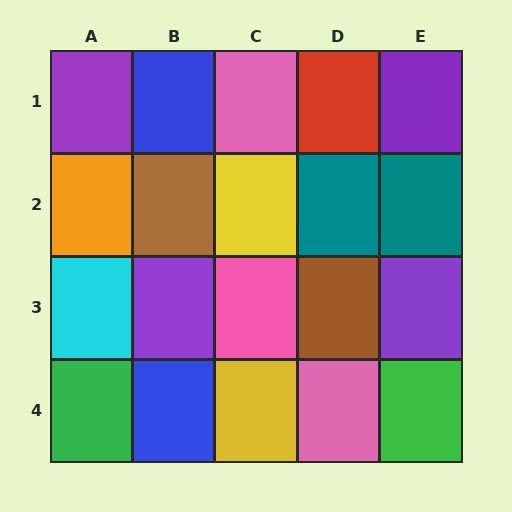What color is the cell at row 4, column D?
Pink.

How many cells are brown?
2 cells are brown.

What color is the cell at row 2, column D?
Teal.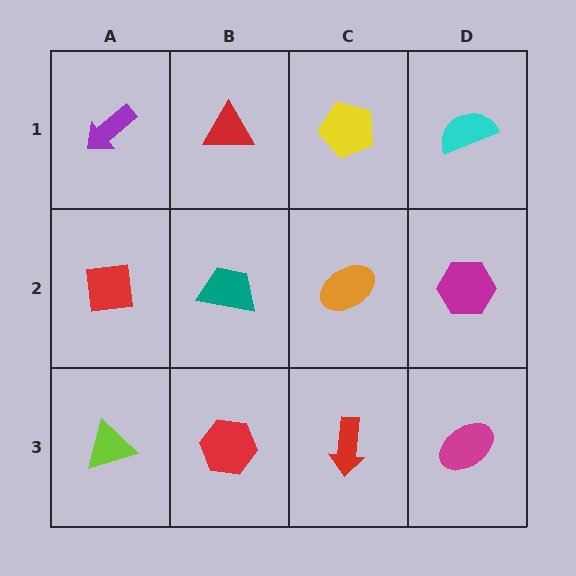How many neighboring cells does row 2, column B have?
4.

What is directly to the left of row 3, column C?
A red hexagon.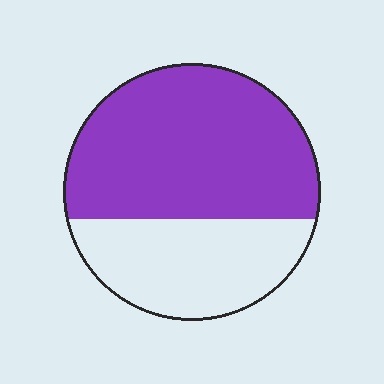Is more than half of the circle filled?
Yes.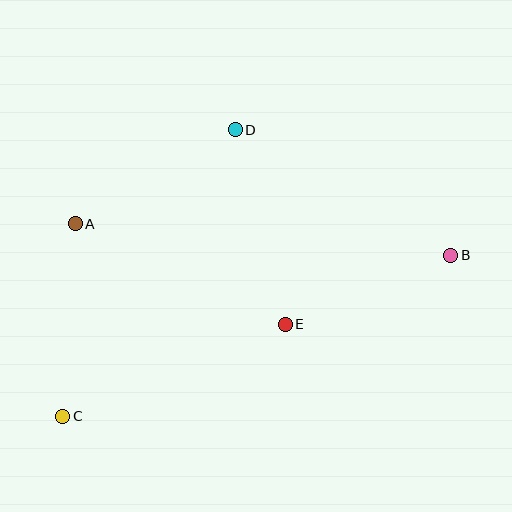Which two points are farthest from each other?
Points B and C are farthest from each other.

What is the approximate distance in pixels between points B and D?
The distance between B and D is approximately 249 pixels.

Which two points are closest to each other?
Points B and E are closest to each other.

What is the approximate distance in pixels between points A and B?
The distance between A and B is approximately 377 pixels.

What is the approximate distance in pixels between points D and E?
The distance between D and E is approximately 201 pixels.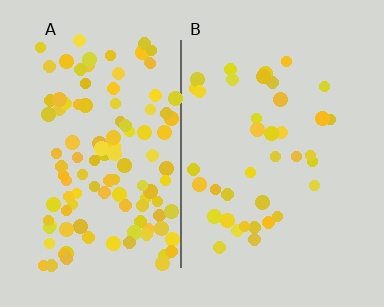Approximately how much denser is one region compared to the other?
Approximately 3.0× — region A over region B.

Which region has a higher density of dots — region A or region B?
A (the left).